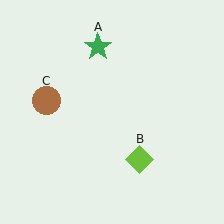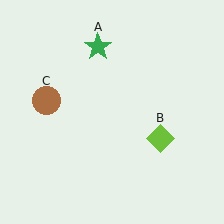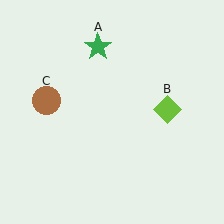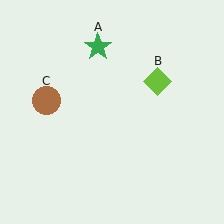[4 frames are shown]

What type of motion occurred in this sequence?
The lime diamond (object B) rotated counterclockwise around the center of the scene.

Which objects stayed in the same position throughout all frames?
Green star (object A) and brown circle (object C) remained stationary.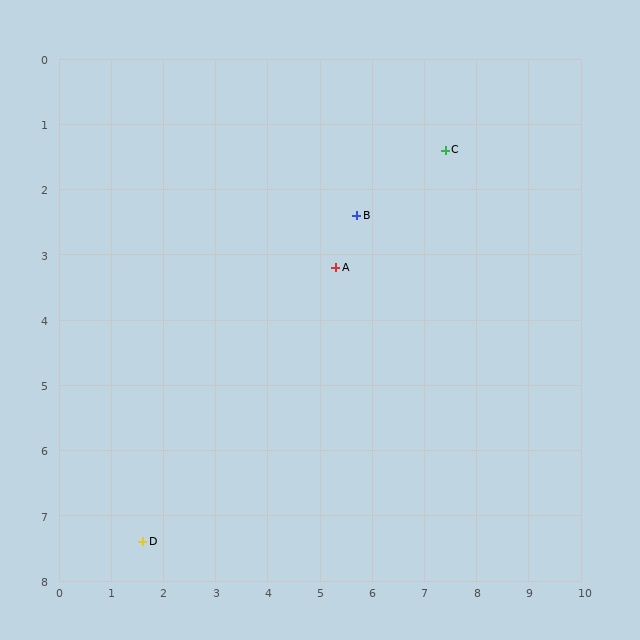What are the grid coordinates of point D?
Point D is at approximately (1.6, 7.4).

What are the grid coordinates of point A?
Point A is at approximately (5.3, 3.2).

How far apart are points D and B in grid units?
Points D and B are about 6.5 grid units apart.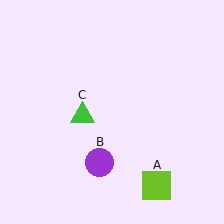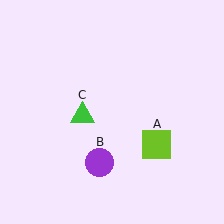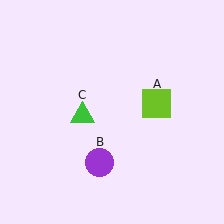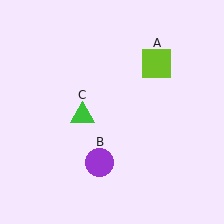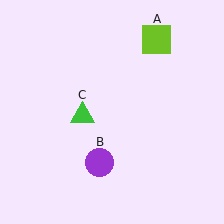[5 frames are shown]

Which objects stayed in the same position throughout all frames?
Purple circle (object B) and green triangle (object C) remained stationary.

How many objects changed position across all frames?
1 object changed position: lime square (object A).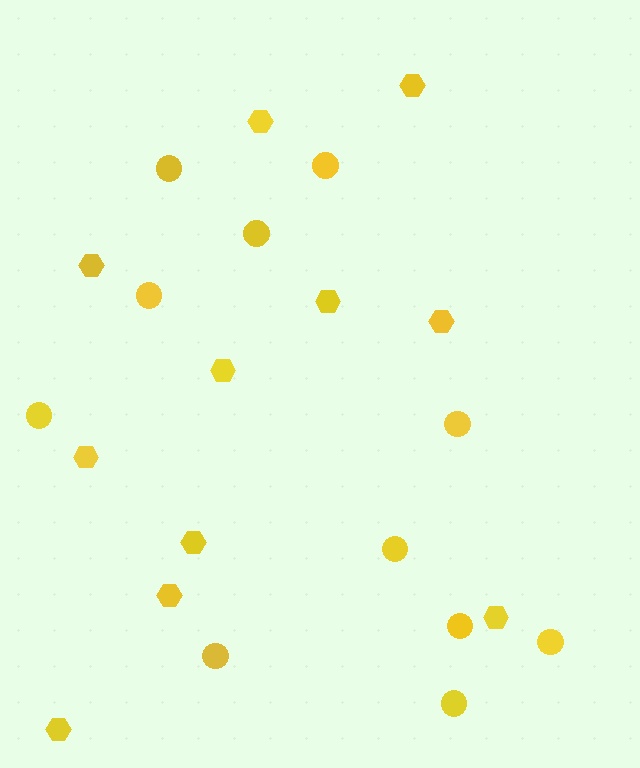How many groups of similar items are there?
There are 2 groups: one group of circles (11) and one group of hexagons (11).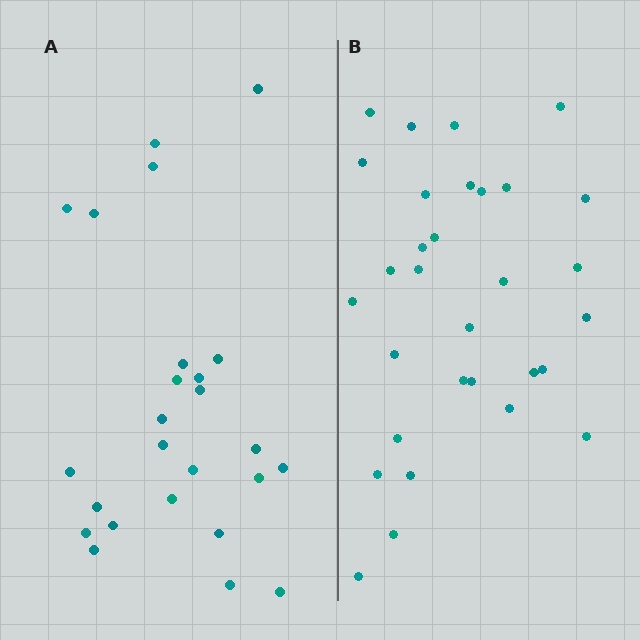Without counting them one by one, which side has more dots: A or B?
Region B (the right region) has more dots.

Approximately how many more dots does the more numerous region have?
Region B has about 6 more dots than region A.